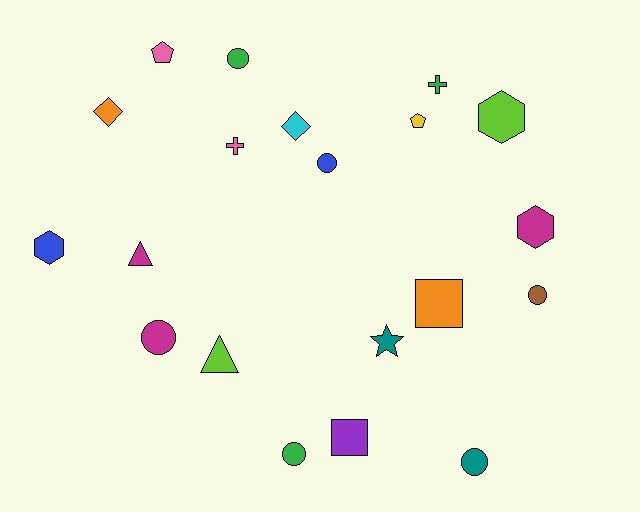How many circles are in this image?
There are 6 circles.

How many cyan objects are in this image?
There is 1 cyan object.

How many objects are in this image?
There are 20 objects.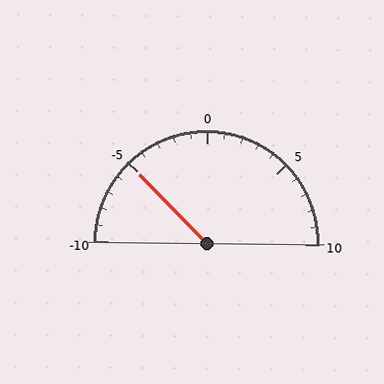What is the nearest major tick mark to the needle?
The nearest major tick mark is -5.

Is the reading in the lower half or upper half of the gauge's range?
The reading is in the lower half of the range (-10 to 10).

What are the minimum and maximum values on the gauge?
The gauge ranges from -10 to 10.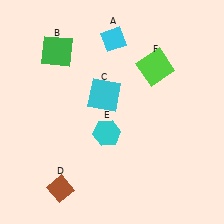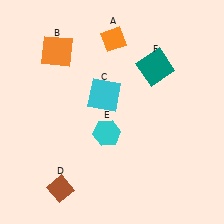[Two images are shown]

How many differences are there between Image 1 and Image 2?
There are 3 differences between the two images.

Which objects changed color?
A changed from cyan to orange. B changed from green to orange. F changed from lime to teal.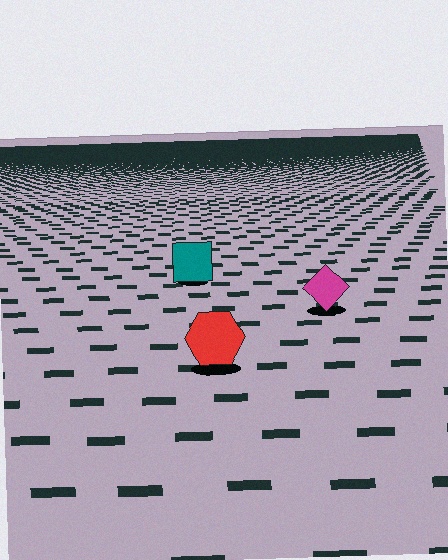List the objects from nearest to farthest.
From nearest to farthest: the red hexagon, the magenta diamond, the teal square.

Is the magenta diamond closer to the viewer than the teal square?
Yes. The magenta diamond is closer — you can tell from the texture gradient: the ground texture is coarser near it.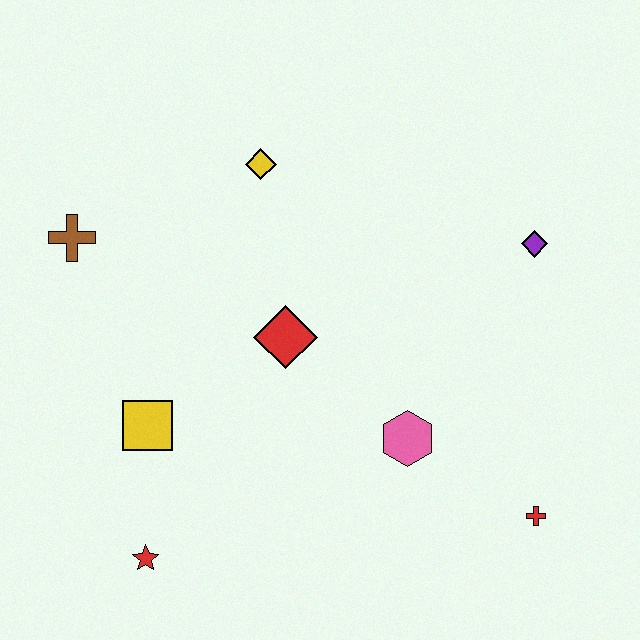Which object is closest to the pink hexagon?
The red cross is closest to the pink hexagon.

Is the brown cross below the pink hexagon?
No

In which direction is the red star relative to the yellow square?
The red star is below the yellow square.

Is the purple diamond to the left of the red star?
No